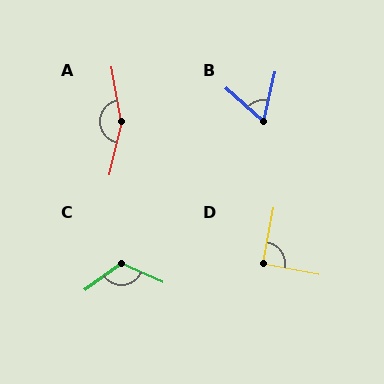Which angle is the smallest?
B, at approximately 61 degrees.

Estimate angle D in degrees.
Approximately 90 degrees.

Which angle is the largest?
A, at approximately 157 degrees.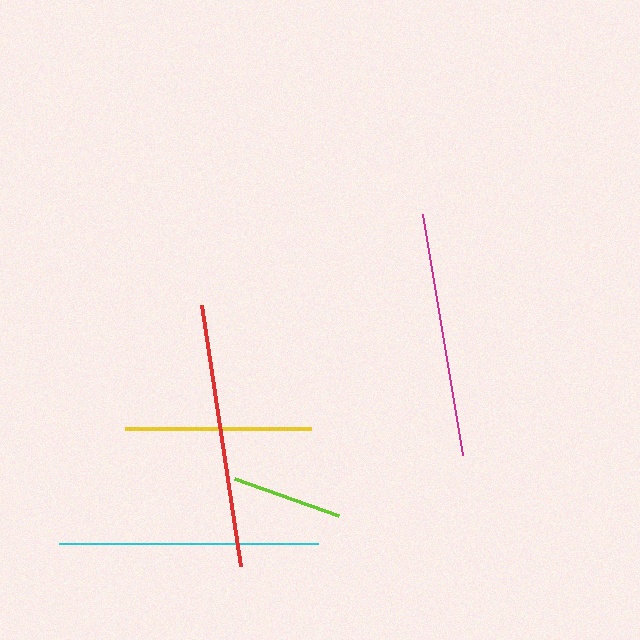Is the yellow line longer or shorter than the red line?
The red line is longer than the yellow line.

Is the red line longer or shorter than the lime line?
The red line is longer than the lime line.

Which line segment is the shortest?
The lime line is the shortest at approximately 110 pixels.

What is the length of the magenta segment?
The magenta segment is approximately 244 pixels long.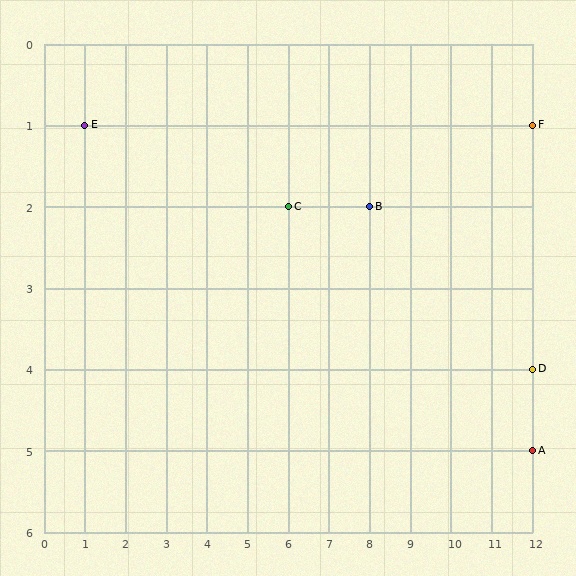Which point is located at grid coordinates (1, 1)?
Point E is at (1, 1).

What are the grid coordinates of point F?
Point F is at grid coordinates (12, 1).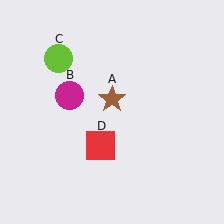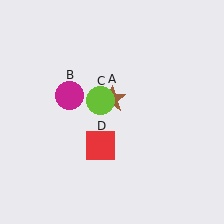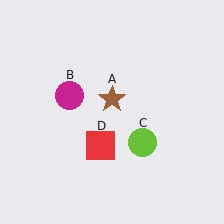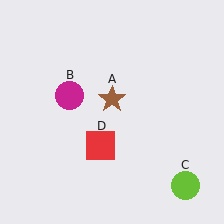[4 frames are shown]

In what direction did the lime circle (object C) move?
The lime circle (object C) moved down and to the right.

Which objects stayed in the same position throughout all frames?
Brown star (object A) and magenta circle (object B) and red square (object D) remained stationary.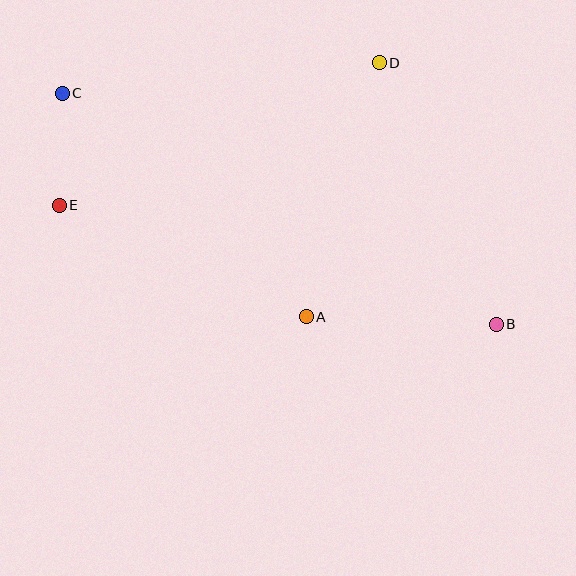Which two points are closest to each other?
Points C and E are closest to each other.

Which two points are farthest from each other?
Points B and C are farthest from each other.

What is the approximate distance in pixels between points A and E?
The distance between A and E is approximately 271 pixels.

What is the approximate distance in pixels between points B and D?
The distance between B and D is approximately 287 pixels.